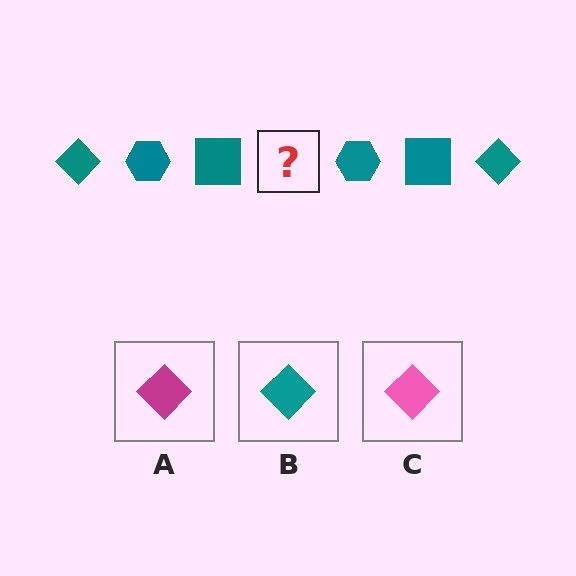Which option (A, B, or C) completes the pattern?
B.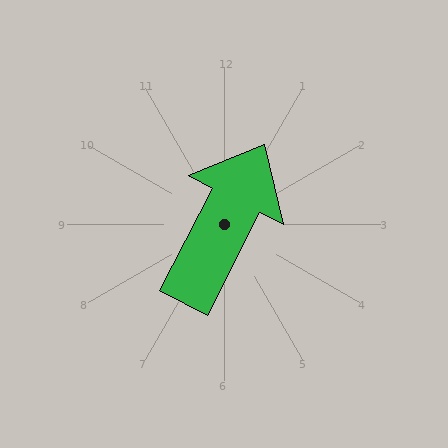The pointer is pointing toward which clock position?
Roughly 1 o'clock.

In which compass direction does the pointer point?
Northeast.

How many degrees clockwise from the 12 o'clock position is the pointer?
Approximately 27 degrees.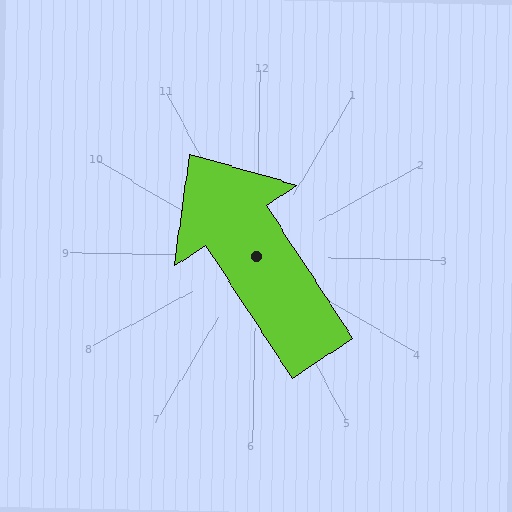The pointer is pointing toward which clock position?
Roughly 11 o'clock.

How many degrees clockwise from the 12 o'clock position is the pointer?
Approximately 326 degrees.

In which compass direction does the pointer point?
Northwest.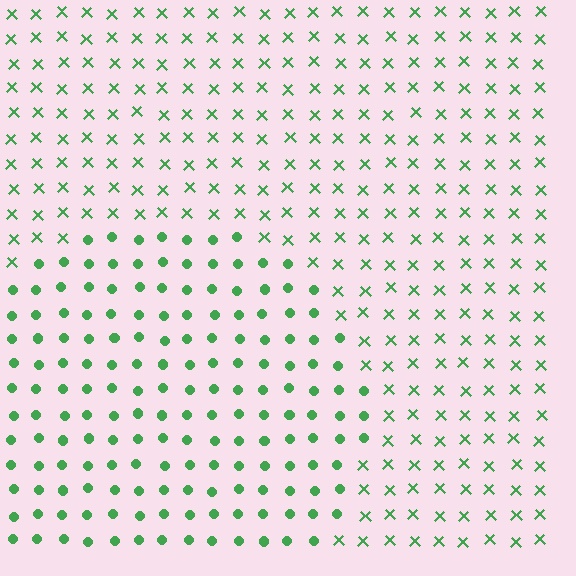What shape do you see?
I see a circle.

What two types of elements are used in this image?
The image uses circles inside the circle region and X marks outside it.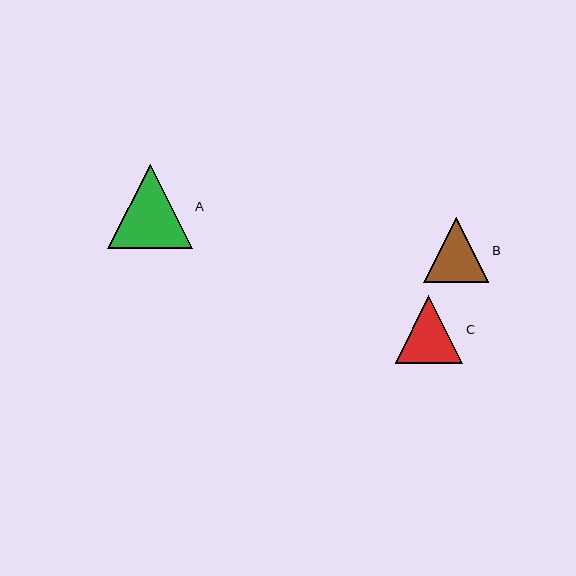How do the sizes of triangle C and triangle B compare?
Triangle C and triangle B are approximately the same size.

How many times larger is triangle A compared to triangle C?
Triangle A is approximately 1.2 times the size of triangle C.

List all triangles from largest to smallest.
From largest to smallest: A, C, B.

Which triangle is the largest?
Triangle A is the largest with a size of approximately 85 pixels.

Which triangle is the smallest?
Triangle B is the smallest with a size of approximately 65 pixels.